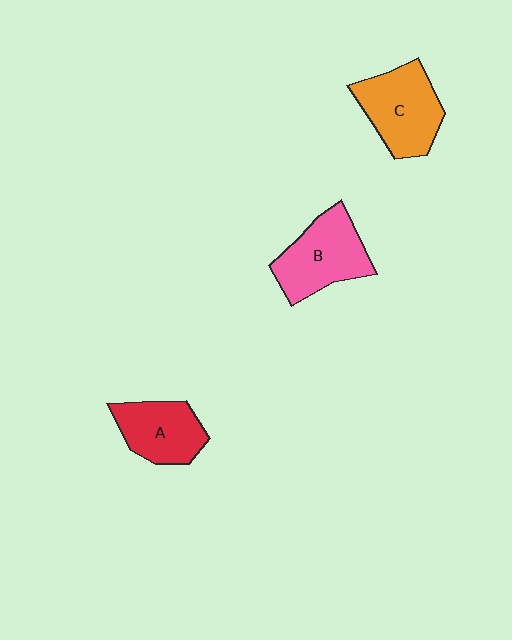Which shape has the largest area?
Shape C (orange).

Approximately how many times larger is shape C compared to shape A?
Approximately 1.2 times.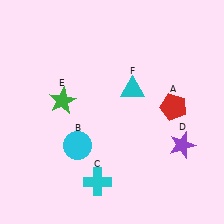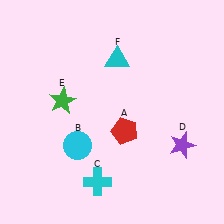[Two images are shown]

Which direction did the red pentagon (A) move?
The red pentagon (A) moved left.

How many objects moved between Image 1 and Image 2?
2 objects moved between the two images.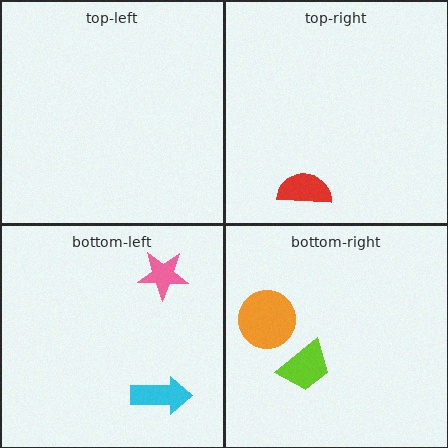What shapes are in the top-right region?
The red semicircle.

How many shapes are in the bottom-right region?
2.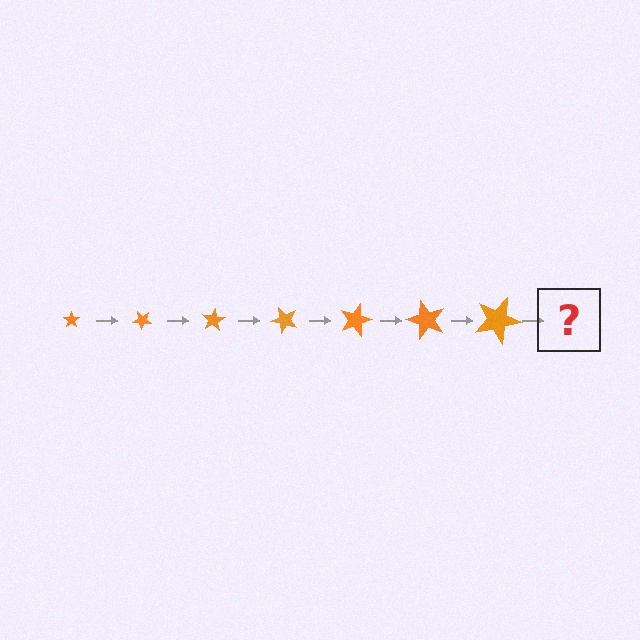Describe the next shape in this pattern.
It should be a star, larger than the previous one and rotated 280 degrees from the start.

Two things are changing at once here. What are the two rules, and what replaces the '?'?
The two rules are that the star grows larger each step and it rotates 40 degrees each step. The '?' should be a star, larger than the previous one and rotated 280 degrees from the start.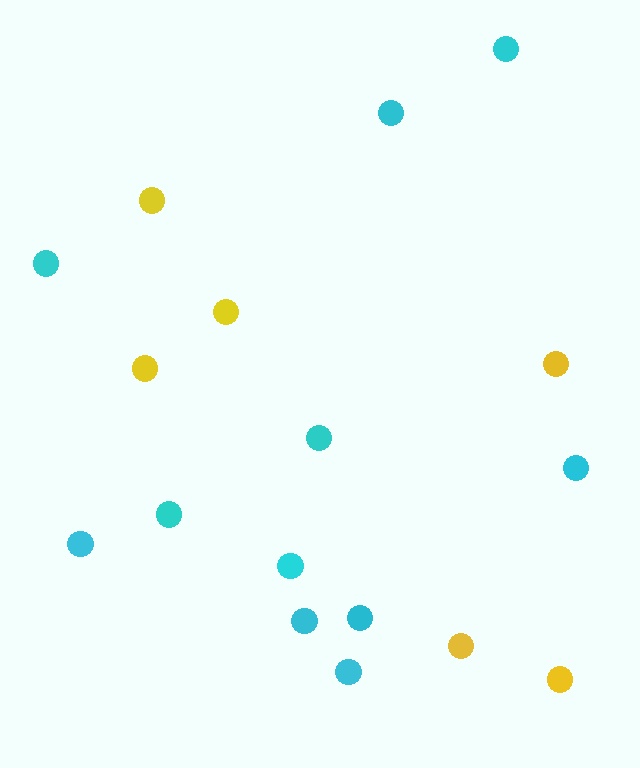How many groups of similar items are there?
There are 2 groups: one group of cyan circles (11) and one group of yellow circles (6).